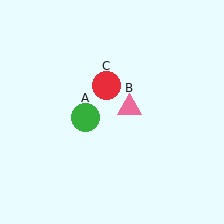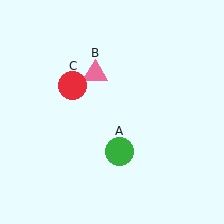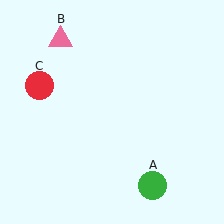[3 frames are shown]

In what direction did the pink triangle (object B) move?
The pink triangle (object B) moved up and to the left.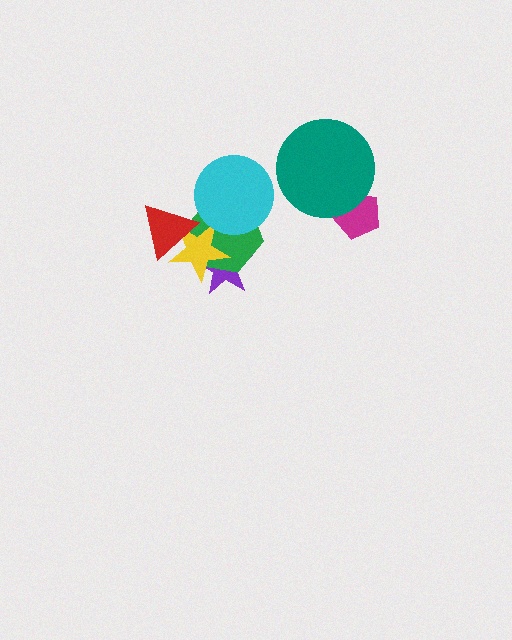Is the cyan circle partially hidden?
No, no other shape covers it.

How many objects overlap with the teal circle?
1 object overlaps with the teal circle.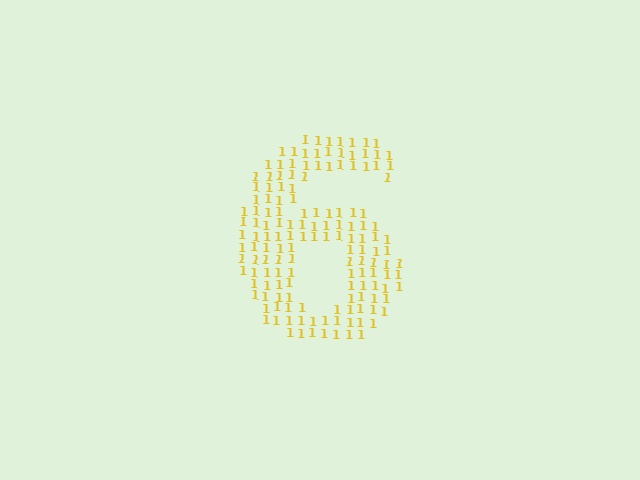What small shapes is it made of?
It is made of small digit 1's.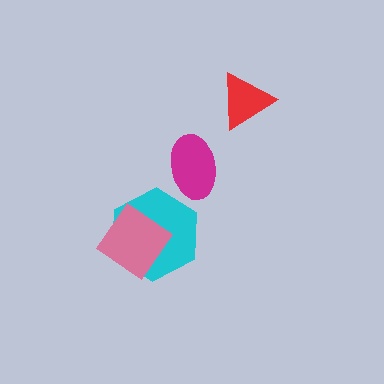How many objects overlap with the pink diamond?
1 object overlaps with the pink diamond.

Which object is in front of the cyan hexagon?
The pink diamond is in front of the cyan hexagon.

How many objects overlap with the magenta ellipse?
0 objects overlap with the magenta ellipse.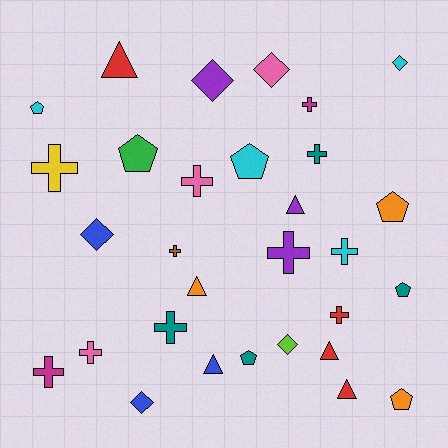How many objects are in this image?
There are 30 objects.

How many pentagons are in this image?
There are 7 pentagons.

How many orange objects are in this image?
There are 3 orange objects.